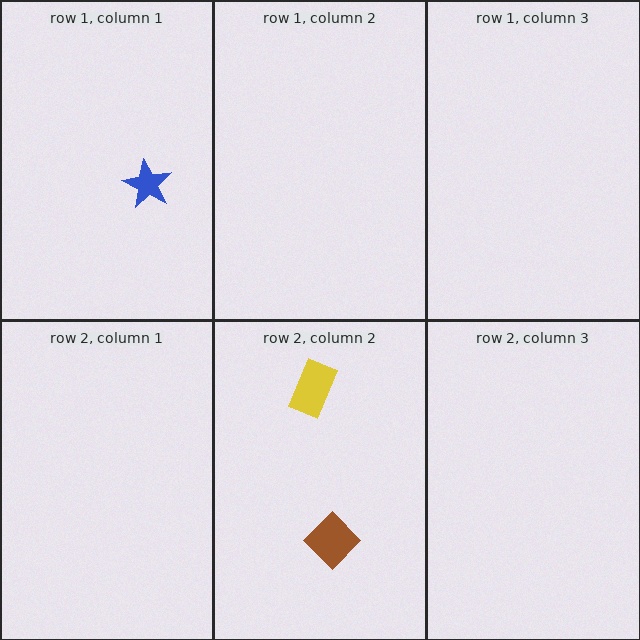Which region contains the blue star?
The row 1, column 1 region.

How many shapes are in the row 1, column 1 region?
1.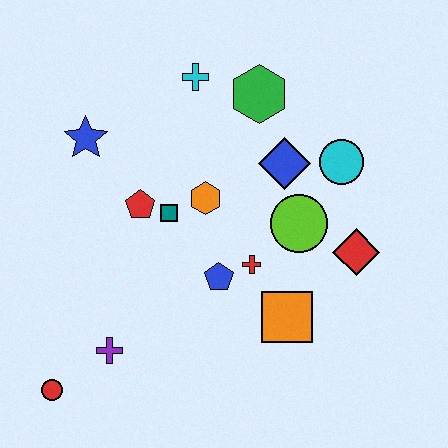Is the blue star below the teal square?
No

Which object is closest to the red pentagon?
The teal square is closest to the red pentagon.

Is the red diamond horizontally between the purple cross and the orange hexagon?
No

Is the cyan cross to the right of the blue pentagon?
No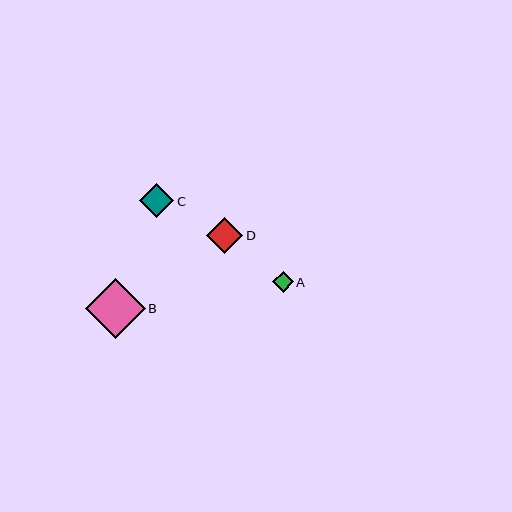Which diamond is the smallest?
Diamond A is the smallest with a size of approximately 21 pixels.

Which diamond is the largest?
Diamond B is the largest with a size of approximately 60 pixels.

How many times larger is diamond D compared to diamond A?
Diamond D is approximately 1.8 times the size of diamond A.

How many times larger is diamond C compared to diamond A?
Diamond C is approximately 1.6 times the size of diamond A.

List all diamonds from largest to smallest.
From largest to smallest: B, D, C, A.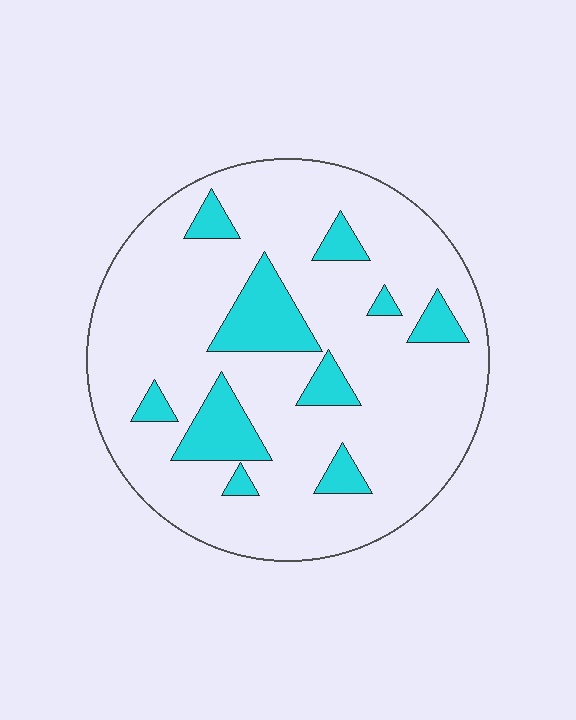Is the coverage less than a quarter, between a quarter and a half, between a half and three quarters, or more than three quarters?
Less than a quarter.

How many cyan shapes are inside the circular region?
10.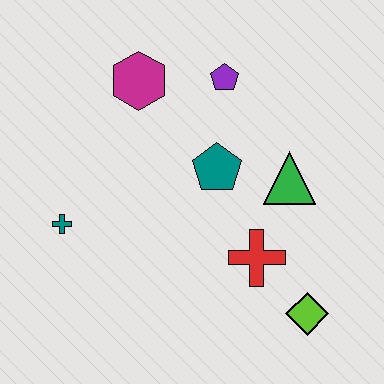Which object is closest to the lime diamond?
The red cross is closest to the lime diamond.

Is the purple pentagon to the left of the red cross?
Yes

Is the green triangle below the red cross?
No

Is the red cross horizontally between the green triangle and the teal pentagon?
Yes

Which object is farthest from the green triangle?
The teal cross is farthest from the green triangle.